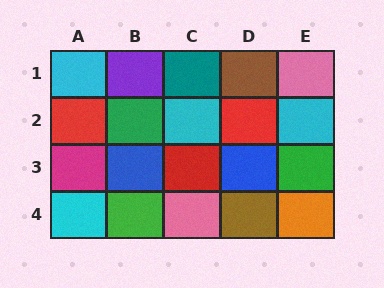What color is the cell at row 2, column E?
Cyan.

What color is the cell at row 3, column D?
Blue.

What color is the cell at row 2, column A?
Red.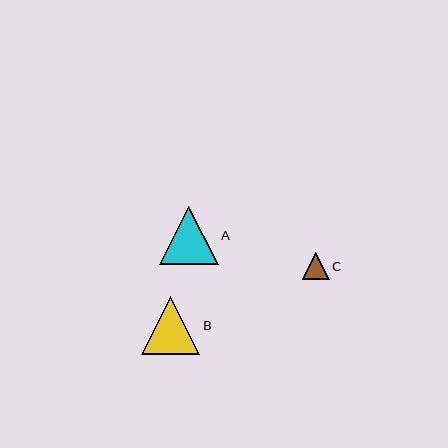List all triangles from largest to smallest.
From largest to smallest: A, B, C.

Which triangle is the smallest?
Triangle C is the smallest with a size of approximately 27 pixels.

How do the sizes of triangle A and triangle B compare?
Triangle A and triangle B are approximately the same size.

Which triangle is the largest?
Triangle A is the largest with a size of approximately 59 pixels.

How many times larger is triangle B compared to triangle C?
Triangle B is approximately 2.2 times the size of triangle C.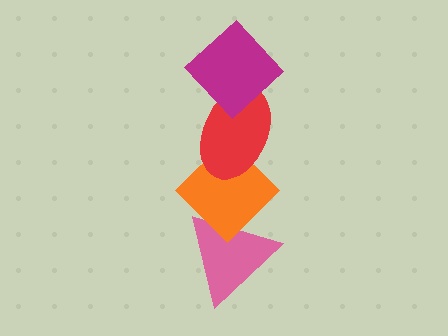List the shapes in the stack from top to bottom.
From top to bottom: the magenta diamond, the red ellipse, the orange diamond, the pink triangle.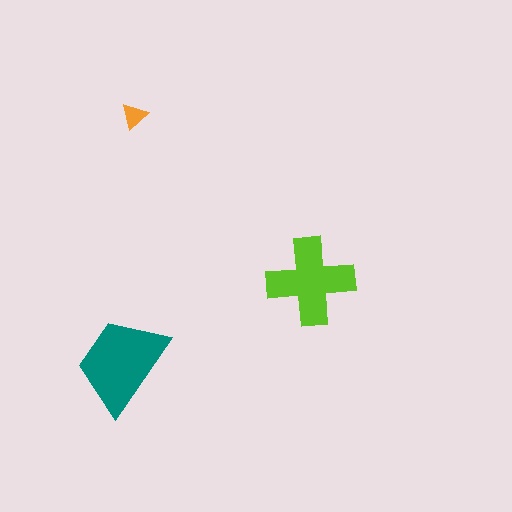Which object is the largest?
The teal trapezoid.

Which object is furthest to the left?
The teal trapezoid is leftmost.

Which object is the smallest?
The orange triangle.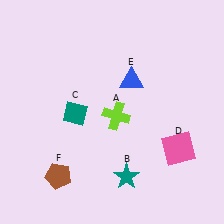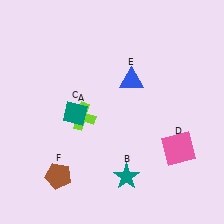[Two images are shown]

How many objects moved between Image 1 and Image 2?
1 object moved between the two images.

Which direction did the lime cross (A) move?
The lime cross (A) moved left.